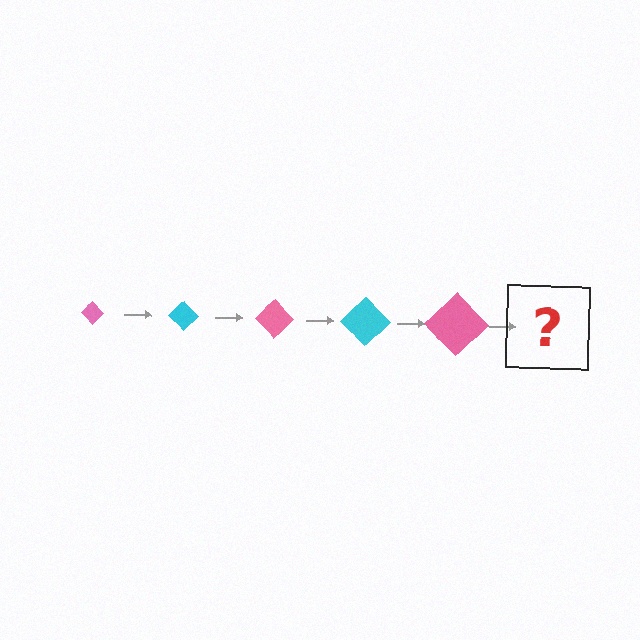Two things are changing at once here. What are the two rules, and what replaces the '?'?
The two rules are that the diamond grows larger each step and the color cycles through pink and cyan. The '?' should be a cyan diamond, larger than the previous one.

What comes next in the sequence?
The next element should be a cyan diamond, larger than the previous one.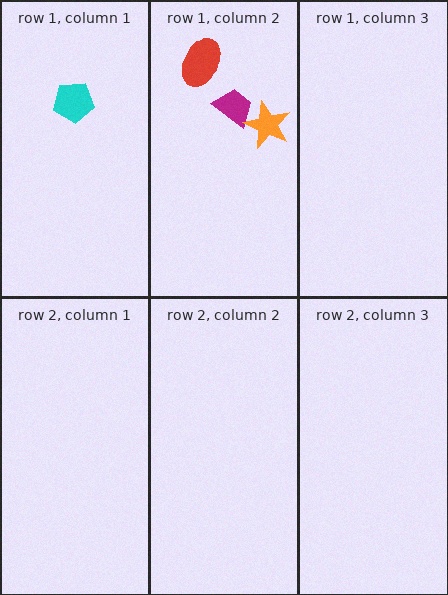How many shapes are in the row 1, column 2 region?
3.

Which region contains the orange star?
The row 1, column 2 region.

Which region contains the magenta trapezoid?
The row 1, column 2 region.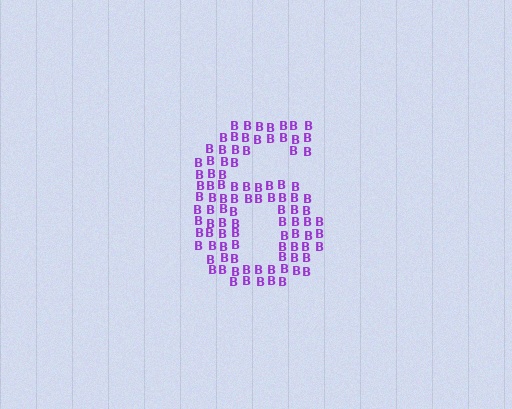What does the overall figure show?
The overall figure shows the digit 6.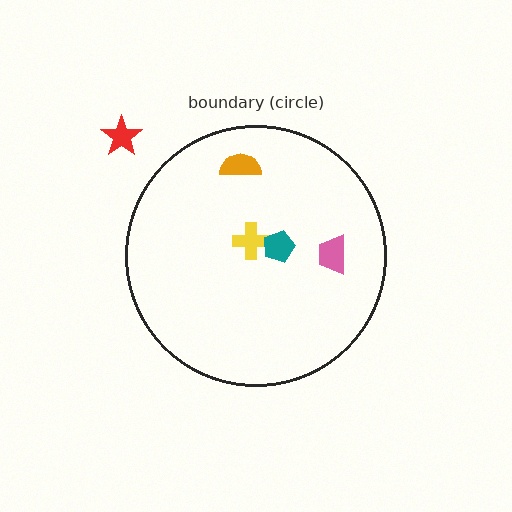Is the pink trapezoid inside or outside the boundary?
Inside.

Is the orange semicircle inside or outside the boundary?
Inside.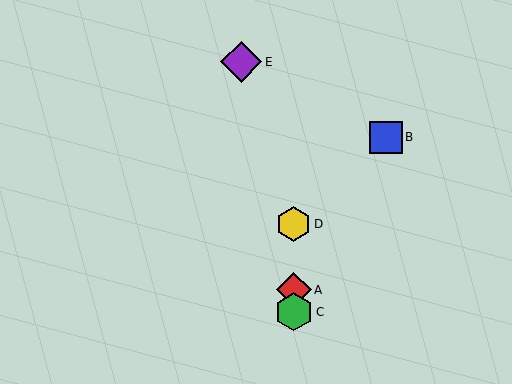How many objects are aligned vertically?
3 objects (A, C, D) are aligned vertically.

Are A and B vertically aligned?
No, A is at x≈294 and B is at x≈386.